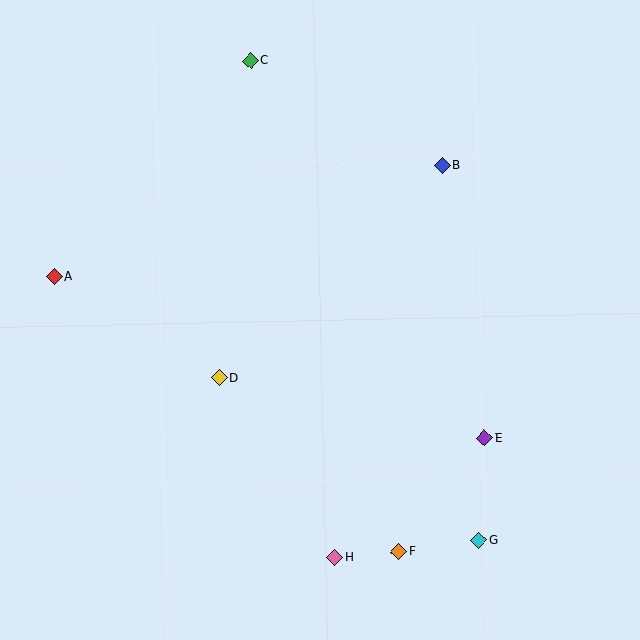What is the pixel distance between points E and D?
The distance between E and D is 271 pixels.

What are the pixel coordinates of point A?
Point A is at (54, 276).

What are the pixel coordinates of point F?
Point F is at (399, 551).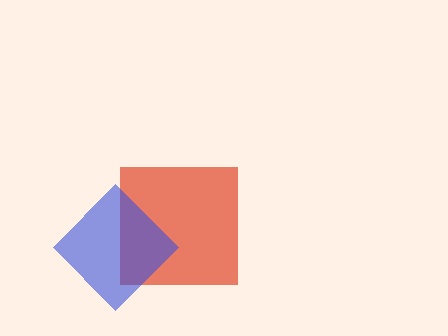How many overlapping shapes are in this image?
There are 2 overlapping shapes in the image.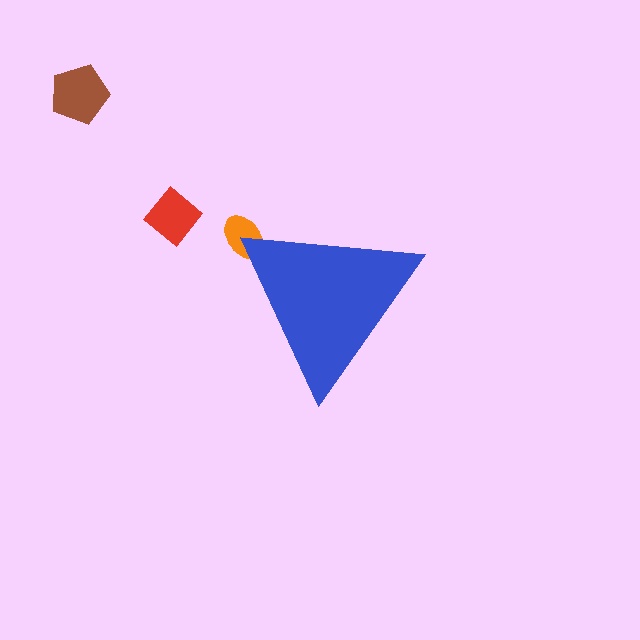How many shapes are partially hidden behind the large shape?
1 shape is partially hidden.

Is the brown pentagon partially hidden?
No, the brown pentagon is fully visible.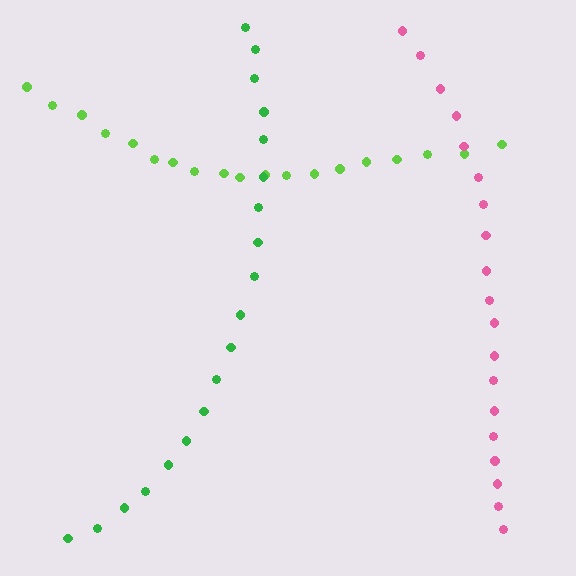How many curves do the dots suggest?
There are 3 distinct paths.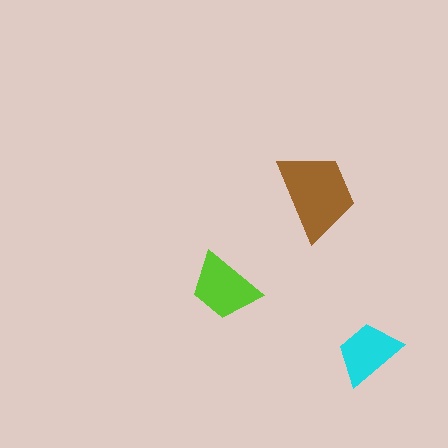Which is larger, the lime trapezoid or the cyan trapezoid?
The lime one.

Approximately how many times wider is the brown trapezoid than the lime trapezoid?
About 1.5 times wider.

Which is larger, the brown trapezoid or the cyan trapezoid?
The brown one.